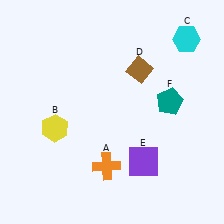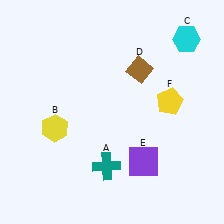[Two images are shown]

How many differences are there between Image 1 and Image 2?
There are 2 differences between the two images.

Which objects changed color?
A changed from orange to teal. F changed from teal to yellow.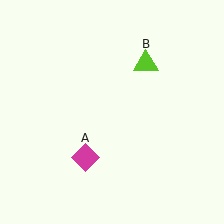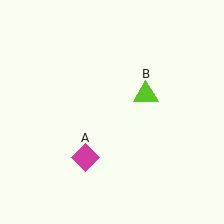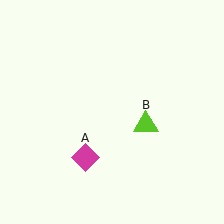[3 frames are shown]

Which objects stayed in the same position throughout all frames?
Magenta diamond (object A) remained stationary.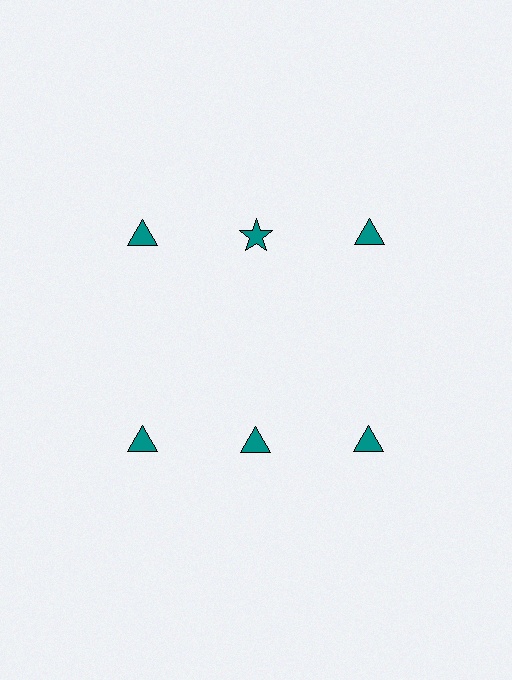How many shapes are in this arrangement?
There are 6 shapes arranged in a grid pattern.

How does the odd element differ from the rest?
It has a different shape: star instead of triangle.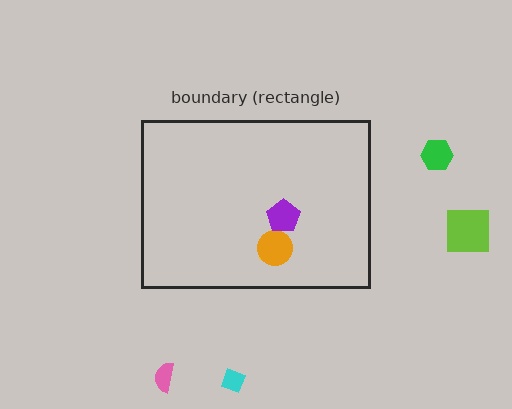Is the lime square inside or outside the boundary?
Outside.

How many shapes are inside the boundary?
3 inside, 4 outside.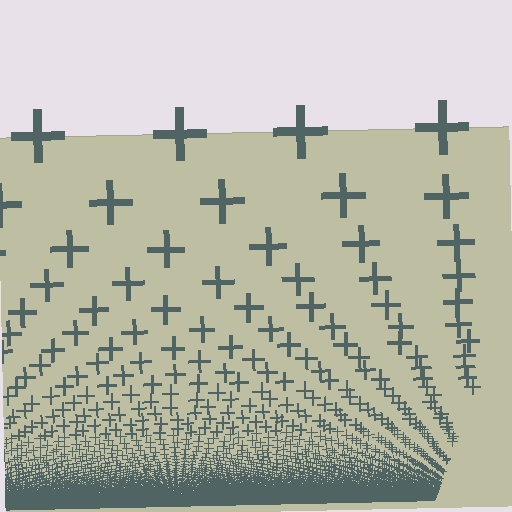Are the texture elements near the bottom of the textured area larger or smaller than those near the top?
Smaller. The gradient is inverted — elements near the bottom are smaller and denser.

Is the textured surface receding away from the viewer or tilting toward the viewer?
The surface appears to tilt toward the viewer. Texture elements get larger and sparser toward the top.